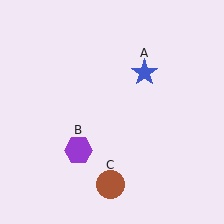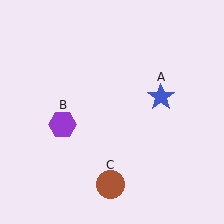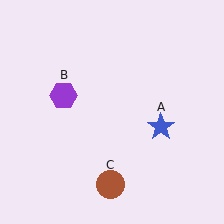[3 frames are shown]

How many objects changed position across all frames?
2 objects changed position: blue star (object A), purple hexagon (object B).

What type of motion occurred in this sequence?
The blue star (object A), purple hexagon (object B) rotated clockwise around the center of the scene.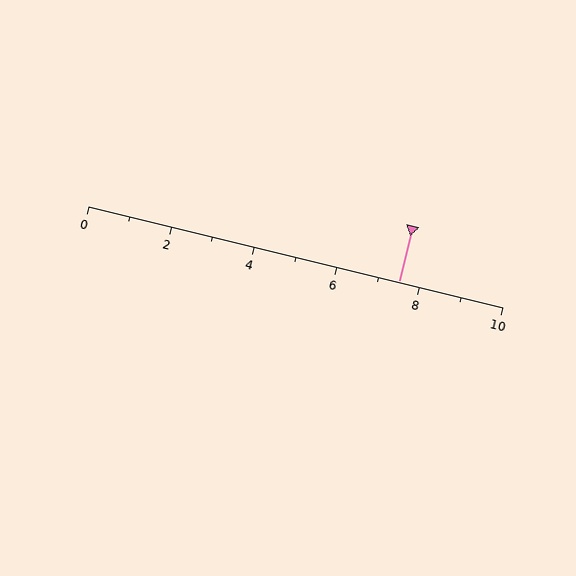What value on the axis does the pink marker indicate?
The marker indicates approximately 7.5.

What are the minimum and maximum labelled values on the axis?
The axis runs from 0 to 10.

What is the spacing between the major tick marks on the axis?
The major ticks are spaced 2 apart.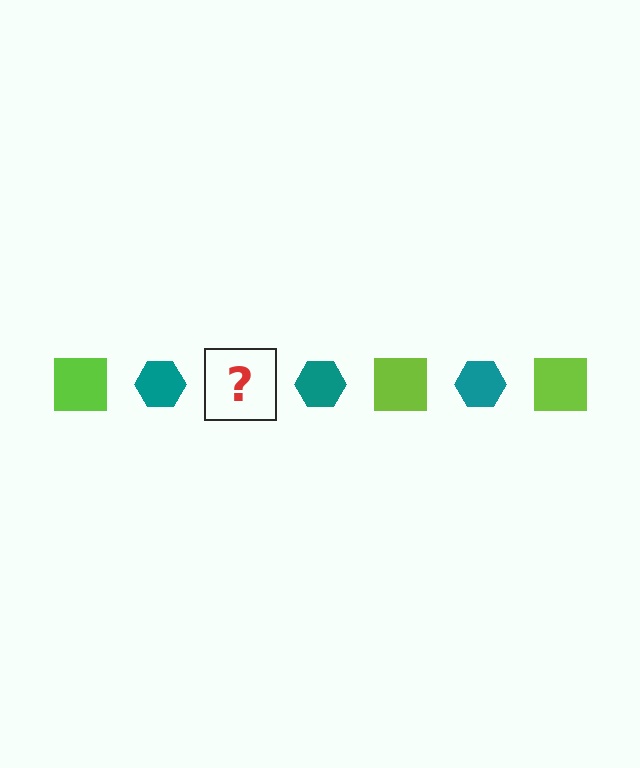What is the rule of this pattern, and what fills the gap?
The rule is that the pattern alternates between lime square and teal hexagon. The gap should be filled with a lime square.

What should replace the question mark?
The question mark should be replaced with a lime square.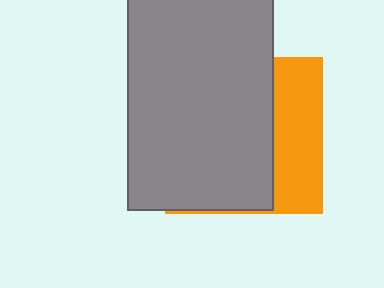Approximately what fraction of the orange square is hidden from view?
Roughly 67% of the orange square is hidden behind the gray rectangle.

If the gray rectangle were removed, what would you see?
You would see the complete orange square.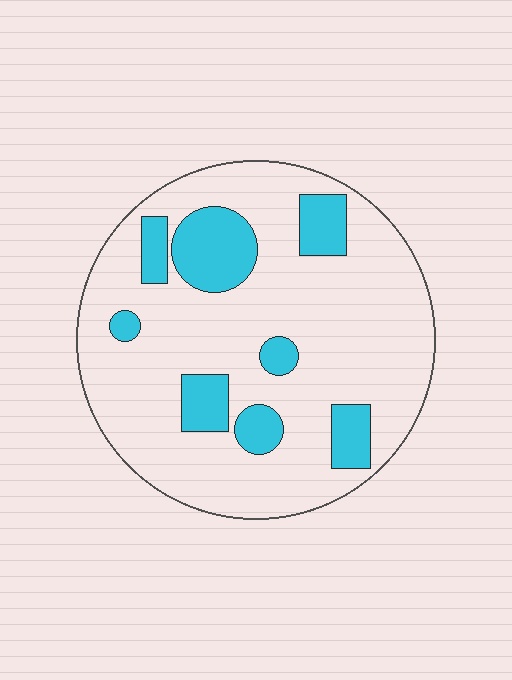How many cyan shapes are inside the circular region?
8.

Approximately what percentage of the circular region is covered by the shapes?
Approximately 20%.